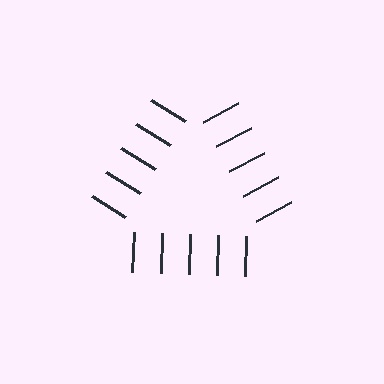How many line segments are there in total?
15 — 5 along each of the 3 edges.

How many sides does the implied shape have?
3 sides — the line-ends trace a triangle.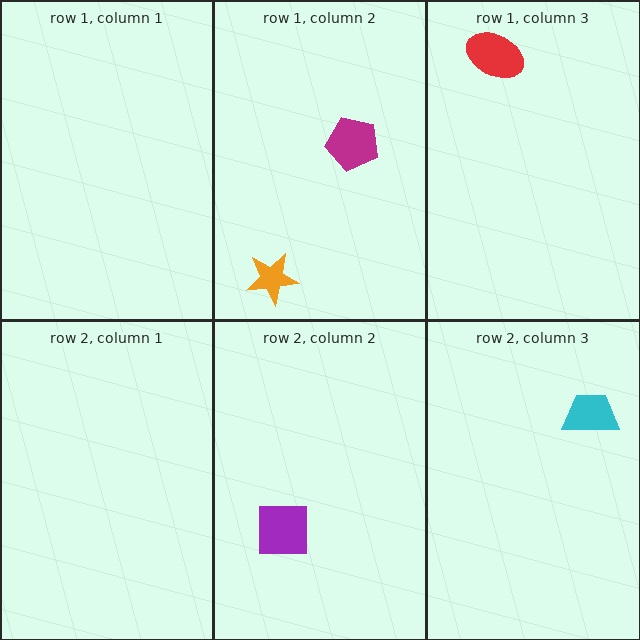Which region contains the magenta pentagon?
The row 1, column 2 region.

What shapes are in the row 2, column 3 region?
The cyan trapezoid.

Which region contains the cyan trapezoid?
The row 2, column 3 region.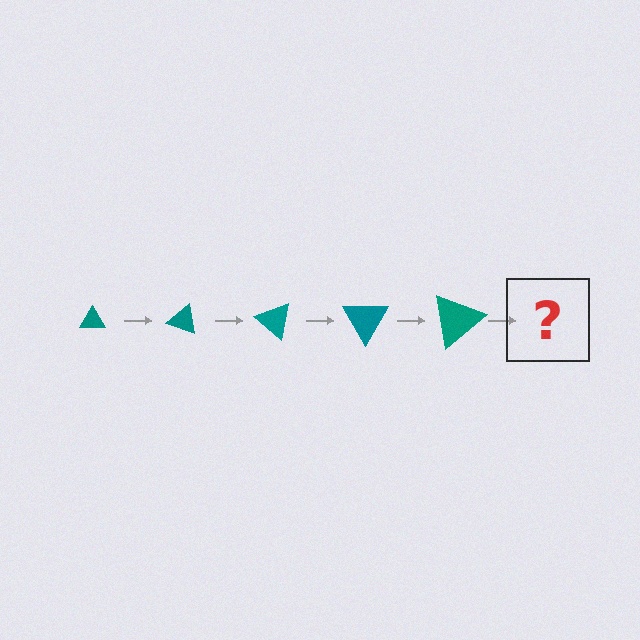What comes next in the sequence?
The next element should be a triangle, larger than the previous one and rotated 100 degrees from the start.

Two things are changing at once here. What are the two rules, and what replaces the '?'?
The two rules are that the triangle grows larger each step and it rotates 20 degrees each step. The '?' should be a triangle, larger than the previous one and rotated 100 degrees from the start.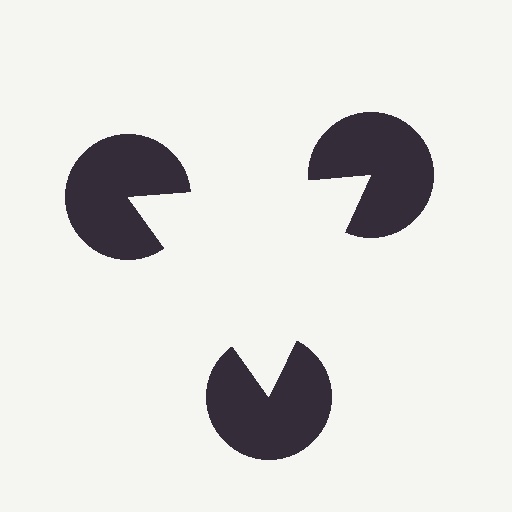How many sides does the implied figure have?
3 sides.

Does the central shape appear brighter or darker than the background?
It typically appears slightly brighter than the background, even though no actual brightness change is drawn.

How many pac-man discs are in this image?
There are 3 — one at each vertex of the illusory triangle.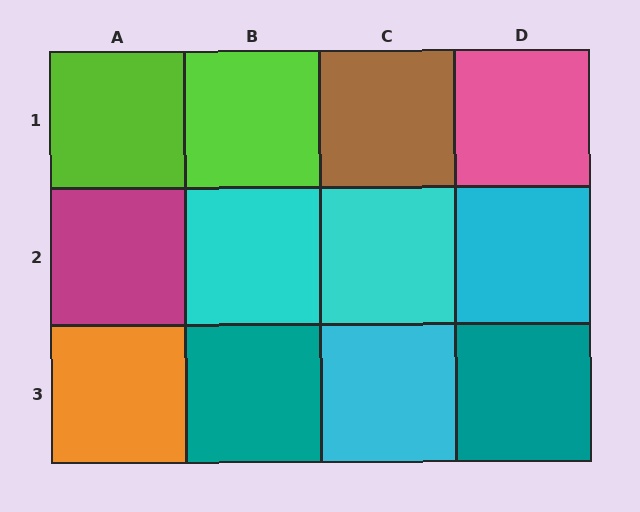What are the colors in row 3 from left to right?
Orange, teal, cyan, teal.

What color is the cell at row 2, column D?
Cyan.